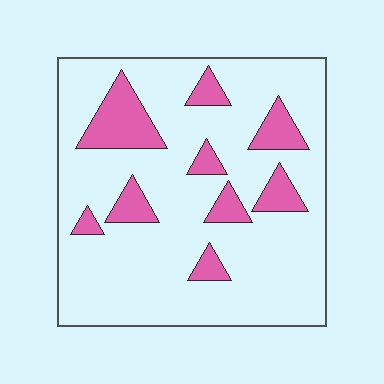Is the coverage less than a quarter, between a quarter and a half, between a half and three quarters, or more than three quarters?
Less than a quarter.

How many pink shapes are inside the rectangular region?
9.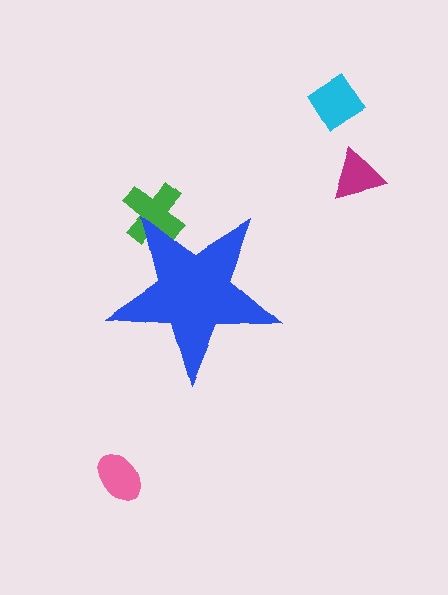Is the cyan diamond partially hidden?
No, the cyan diamond is fully visible.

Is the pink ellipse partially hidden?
No, the pink ellipse is fully visible.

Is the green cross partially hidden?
Yes, the green cross is partially hidden behind the blue star.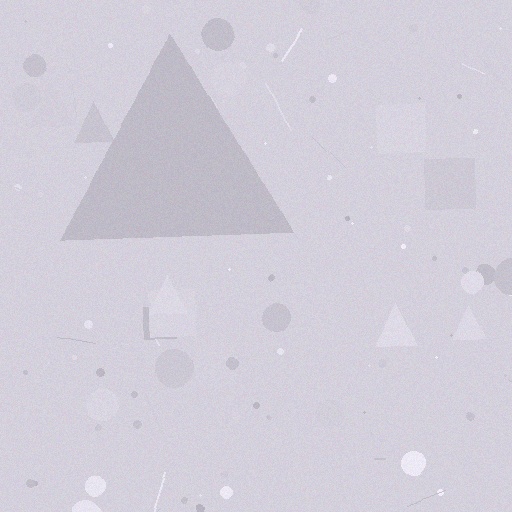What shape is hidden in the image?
A triangle is hidden in the image.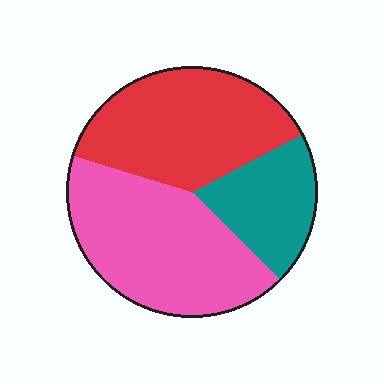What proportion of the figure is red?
Red covers 38% of the figure.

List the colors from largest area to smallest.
From largest to smallest: pink, red, teal.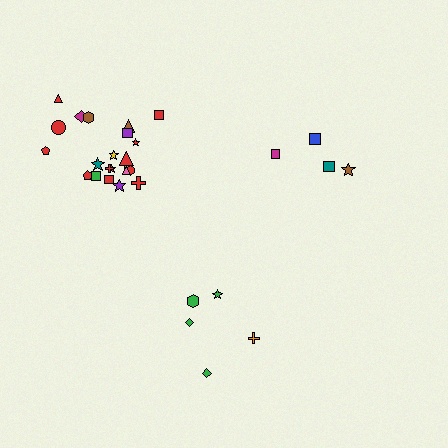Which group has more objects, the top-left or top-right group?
The top-left group.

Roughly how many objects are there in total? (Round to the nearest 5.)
Roughly 30 objects in total.